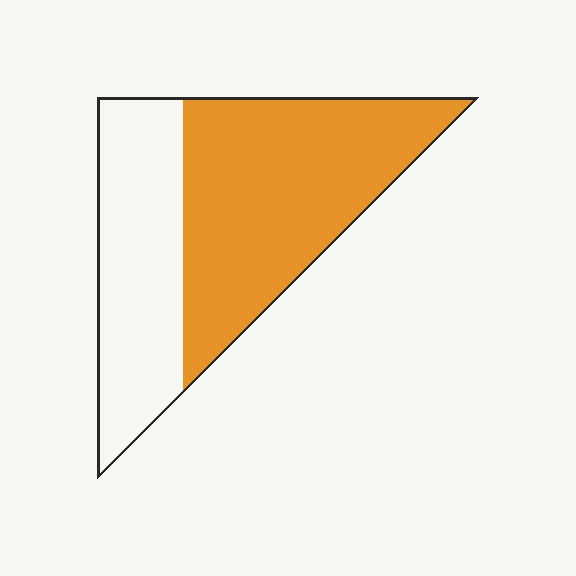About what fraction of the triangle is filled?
About three fifths (3/5).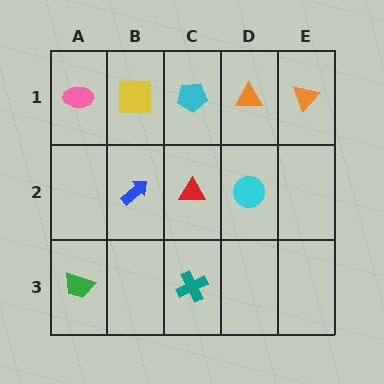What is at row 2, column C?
A red triangle.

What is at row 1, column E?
An orange triangle.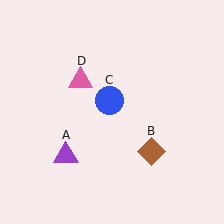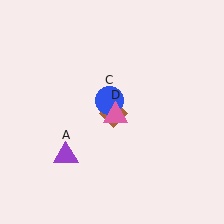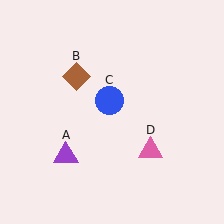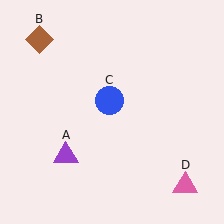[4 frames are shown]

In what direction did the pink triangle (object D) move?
The pink triangle (object D) moved down and to the right.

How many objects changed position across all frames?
2 objects changed position: brown diamond (object B), pink triangle (object D).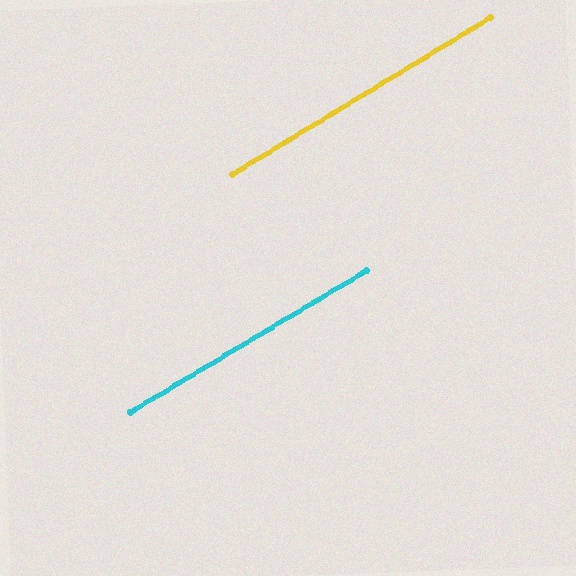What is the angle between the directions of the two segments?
Approximately 1 degree.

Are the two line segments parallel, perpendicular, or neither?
Parallel — their directions differ by only 0.6°.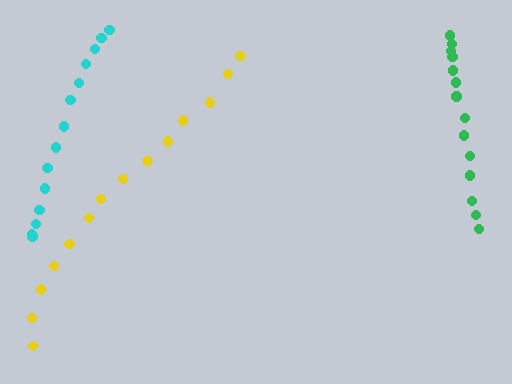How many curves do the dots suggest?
There are 3 distinct paths.